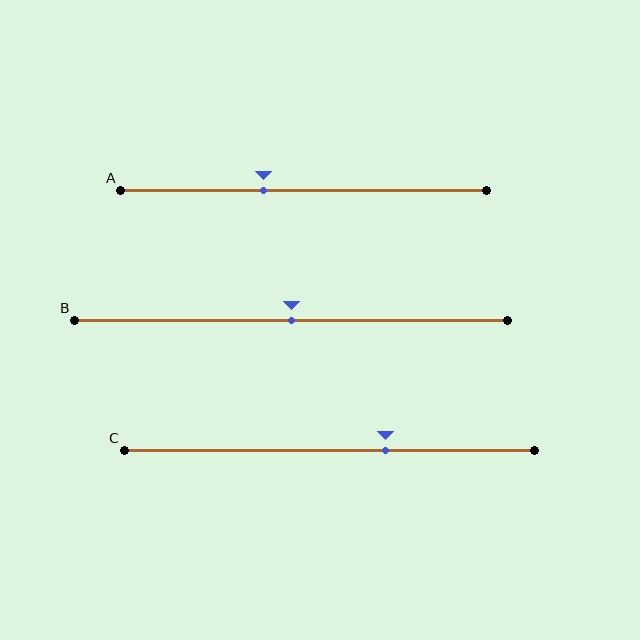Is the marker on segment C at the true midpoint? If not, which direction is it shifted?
No, the marker on segment C is shifted to the right by about 14% of the segment length.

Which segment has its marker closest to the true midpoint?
Segment B has its marker closest to the true midpoint.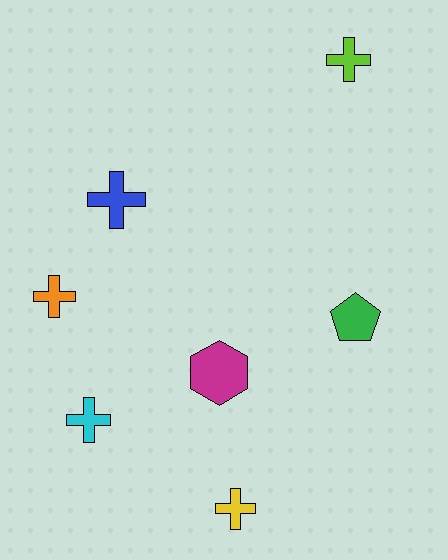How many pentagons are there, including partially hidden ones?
There is 1 pentagon.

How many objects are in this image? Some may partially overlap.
There are 7 objects.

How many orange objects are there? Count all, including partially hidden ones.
There is 1 orange object.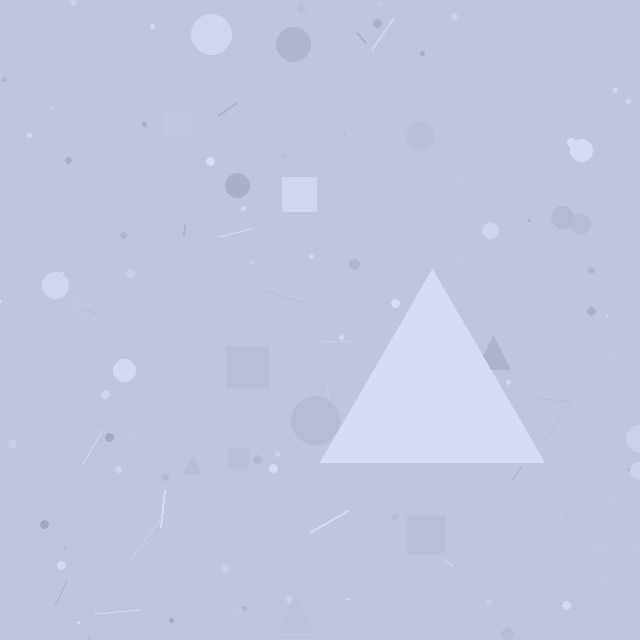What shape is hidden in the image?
A triangle is hidden in the image.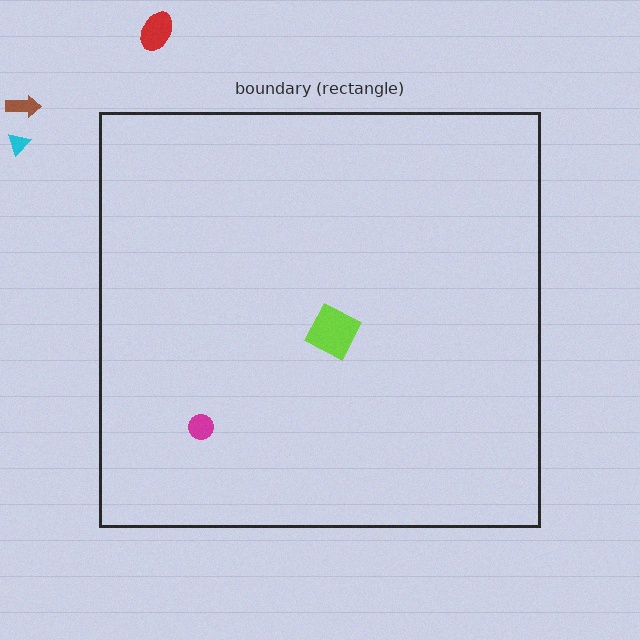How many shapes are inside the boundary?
2 inside, 3 outside.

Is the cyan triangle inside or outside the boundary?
Outside.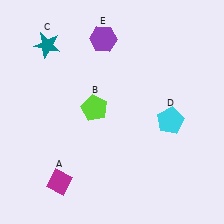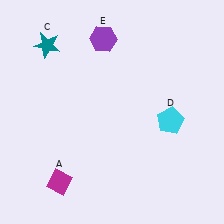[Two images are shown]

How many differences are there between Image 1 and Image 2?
There is 1 difference between the two images.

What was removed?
The lime pentagon (B) was removed in Image 2.